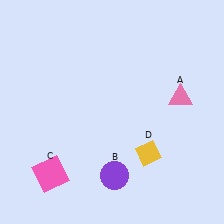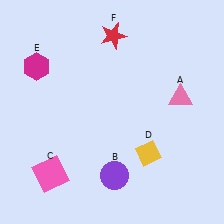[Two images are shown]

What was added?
A magenta hexagon (E), a red star (F) were added in Image 2.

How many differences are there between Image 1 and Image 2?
There are 2 differences between the two images.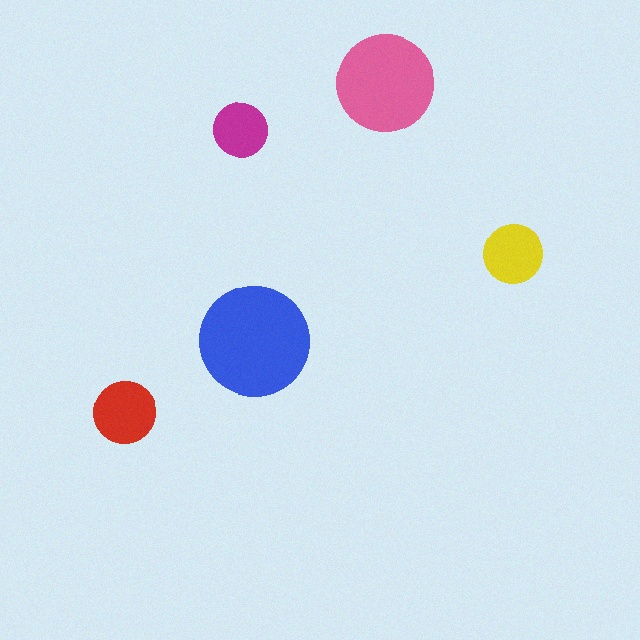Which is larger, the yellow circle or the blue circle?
The blue one.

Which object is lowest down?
The red circle is bottommost.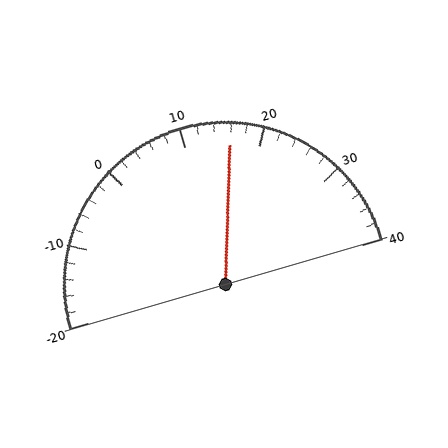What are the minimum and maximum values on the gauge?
The gauge ranges from -20 to 40.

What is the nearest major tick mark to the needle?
The nearest major tick mark is 20.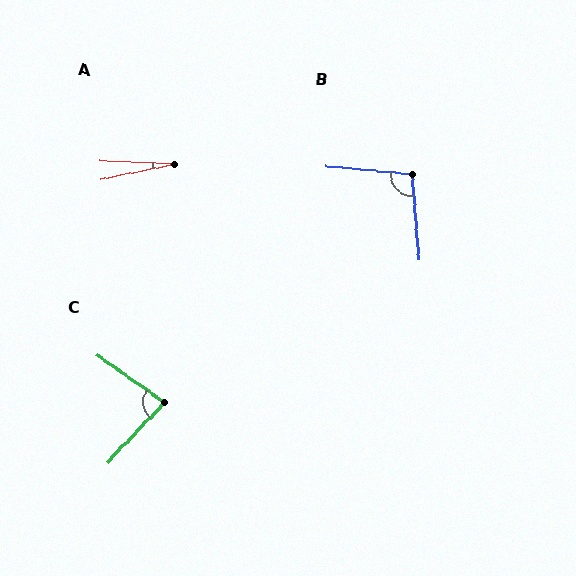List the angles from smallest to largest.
A (15°), C (81°), B (100°).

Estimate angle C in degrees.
Approximately 81 degrees.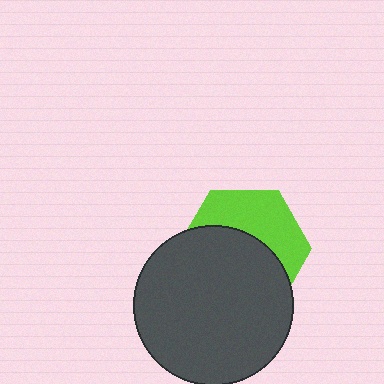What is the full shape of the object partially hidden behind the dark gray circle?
The partially hidden object is a lime hexagon.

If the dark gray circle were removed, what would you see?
You would see the complete lime hexagon.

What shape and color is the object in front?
The object in front is a dark gray circle.